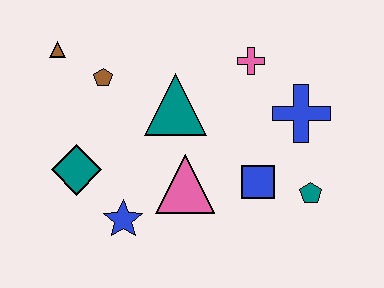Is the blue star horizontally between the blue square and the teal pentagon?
No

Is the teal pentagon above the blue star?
Yes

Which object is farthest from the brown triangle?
The teal pentagon is farthest from the brown triangle.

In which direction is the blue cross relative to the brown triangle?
The blue cross is to the right of the brown triangle.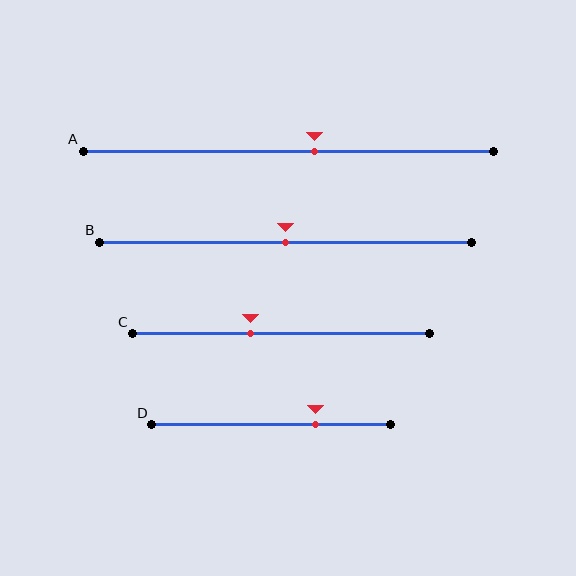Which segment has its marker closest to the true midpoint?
Segment B has its marker closest to the true midpoint.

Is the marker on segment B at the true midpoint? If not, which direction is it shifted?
Yes, the marker on segment B is at the true midpoint.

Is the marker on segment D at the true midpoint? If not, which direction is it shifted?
No, the marker on segment D is shifted to the right by about 18% of the segment length.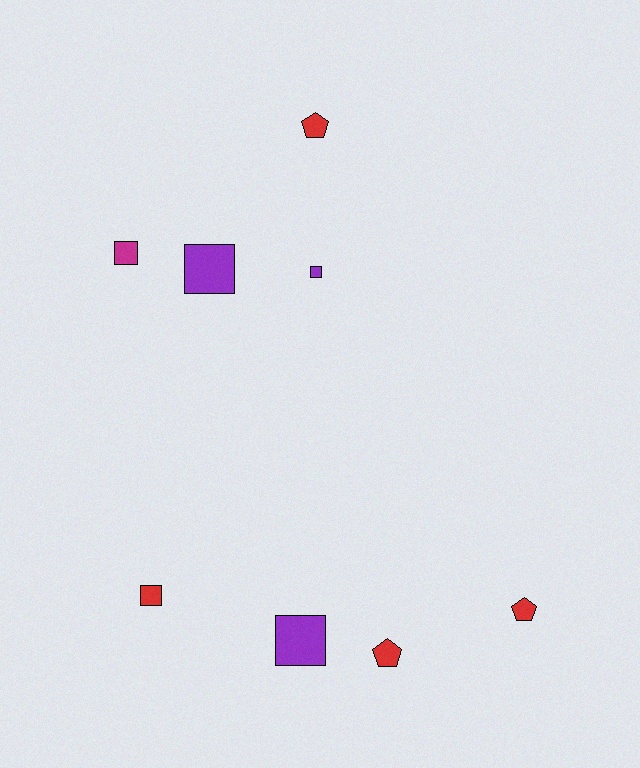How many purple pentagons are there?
There are no purple pentagons.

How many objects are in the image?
There are 8 objects.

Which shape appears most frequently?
Square, with 5 objects.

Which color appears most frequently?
Red, with 4 objects.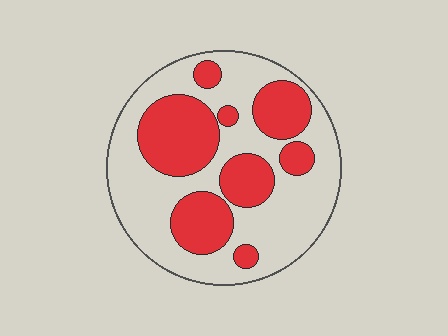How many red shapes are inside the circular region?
8.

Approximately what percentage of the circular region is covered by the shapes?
Approximately 35%.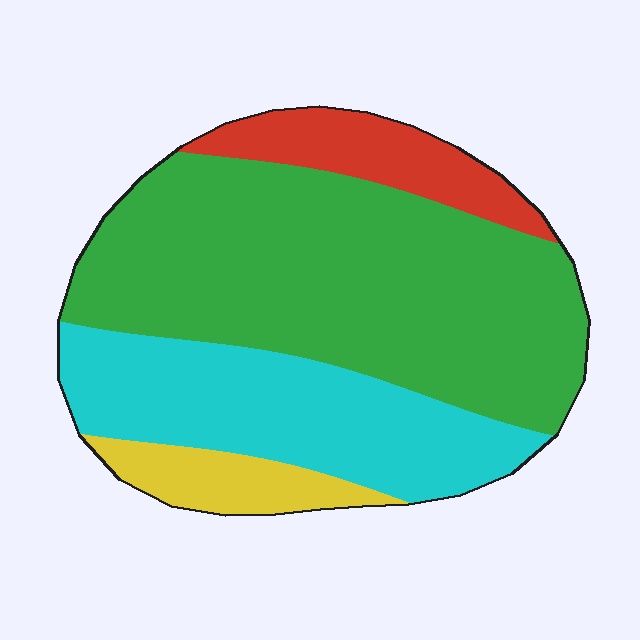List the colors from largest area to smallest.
From largest to smallest: green, cyan, red, yellow.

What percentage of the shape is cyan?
Cyan takes up about one quarter (1/4) of the shape.